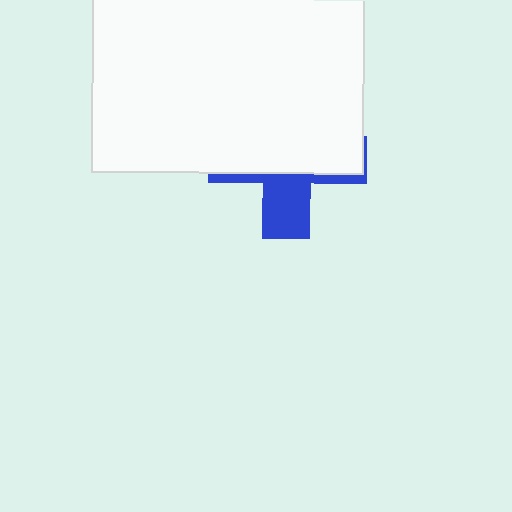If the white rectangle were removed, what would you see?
You would see the complete blue cross.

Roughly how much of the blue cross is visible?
A small part of it is visible (roughly 34%).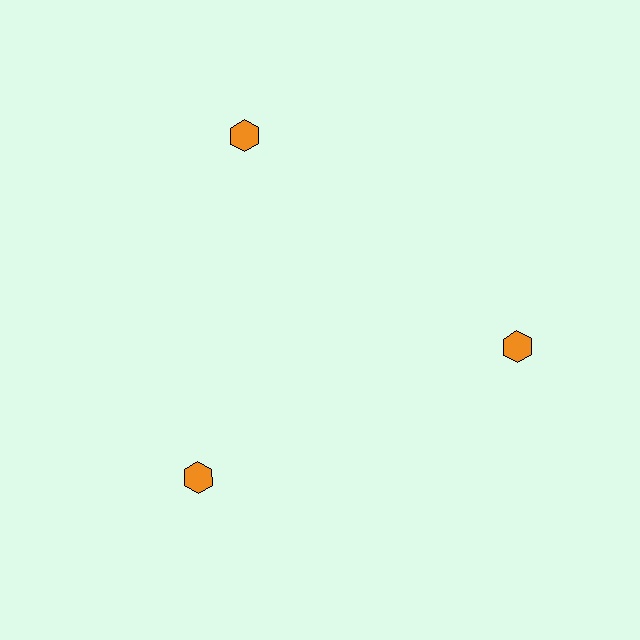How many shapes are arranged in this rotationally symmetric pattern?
There are 3 shapes, arranged in 3 groups of 1.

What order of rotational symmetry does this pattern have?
This pattern has 3-fold rotational symmetry.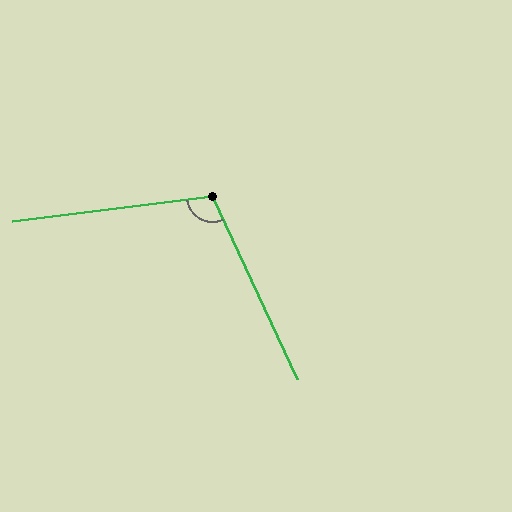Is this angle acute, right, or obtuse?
It is obtuse.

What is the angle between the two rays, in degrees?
Approximately 108 degrees.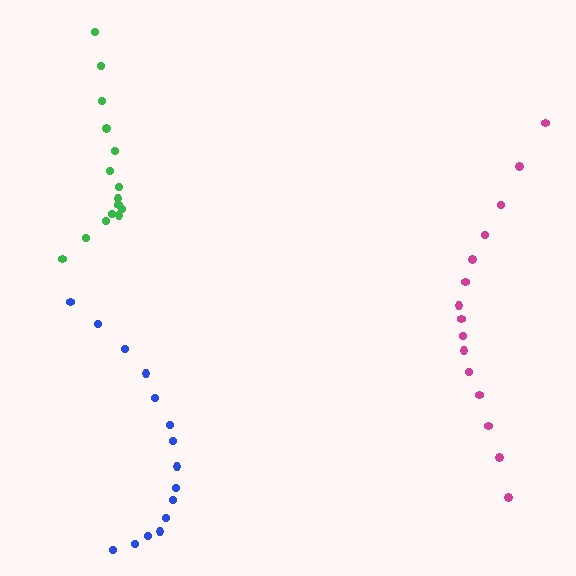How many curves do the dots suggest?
There are 3 distinct paths.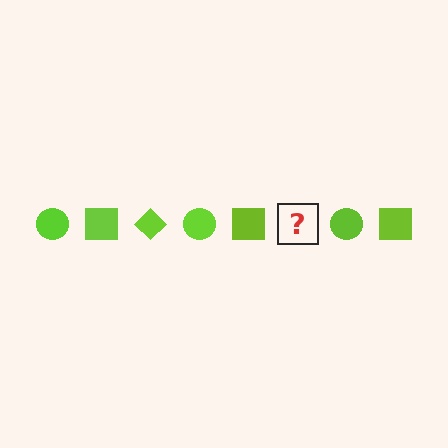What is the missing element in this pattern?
The missing element is a lime diamond.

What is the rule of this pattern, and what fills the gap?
The rule is that the pattern cycles through circle, square, diamond shapes in lime. The gap should be filled with a lime diamond.